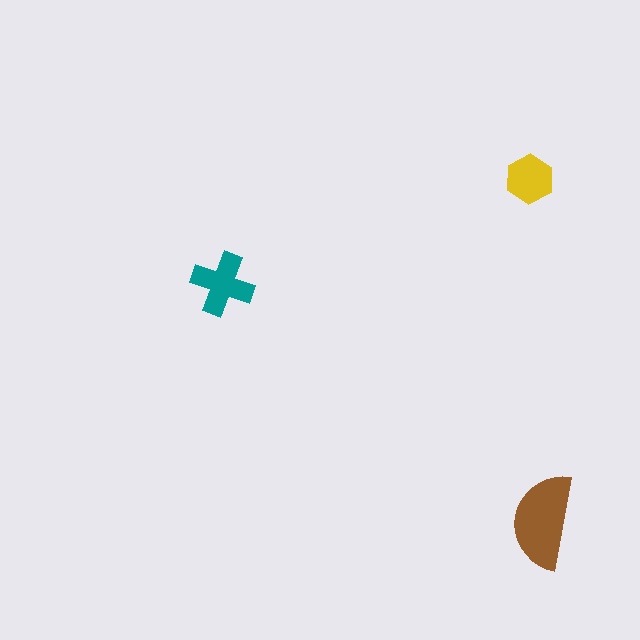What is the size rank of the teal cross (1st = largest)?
2nd.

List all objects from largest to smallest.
The brown semicircle, the teal cross, the yellow hexagon.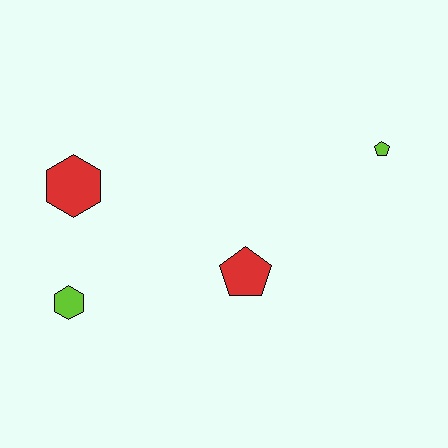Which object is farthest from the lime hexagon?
The lime pentagon is farthest from the lime hexagon.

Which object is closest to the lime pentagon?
The red pentagon is closest to the lime pentagon.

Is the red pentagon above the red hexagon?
No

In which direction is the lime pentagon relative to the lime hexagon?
The lime pentagon is to the right of the lime hexagon.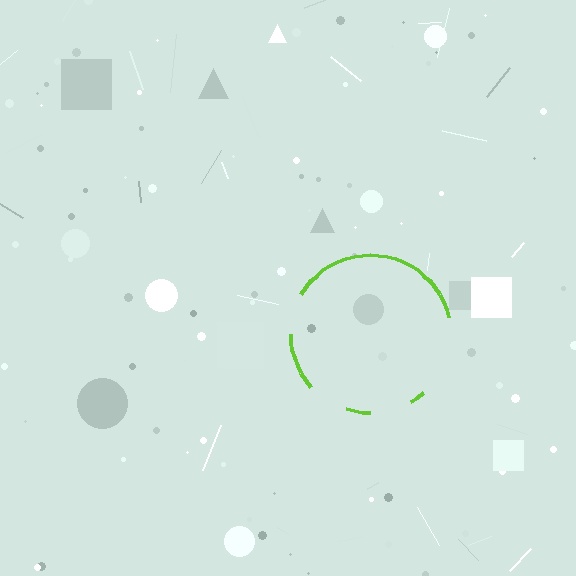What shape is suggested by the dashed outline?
The dashed outline suggests a circle.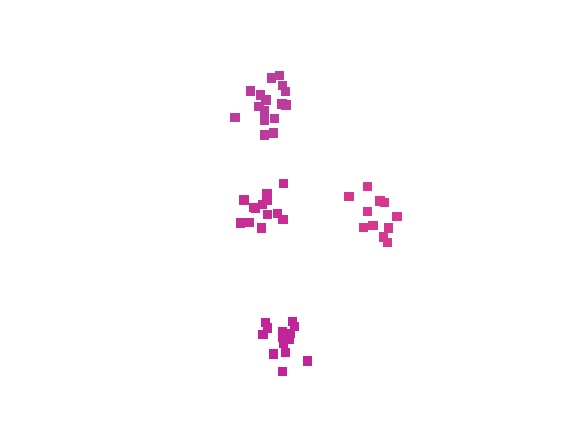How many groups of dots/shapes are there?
There are 4 groups.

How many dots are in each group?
Group 1: 11 dots, Group 2: 14 dots, Group 3: 13 dots, Group 4: 16 dots (54 total).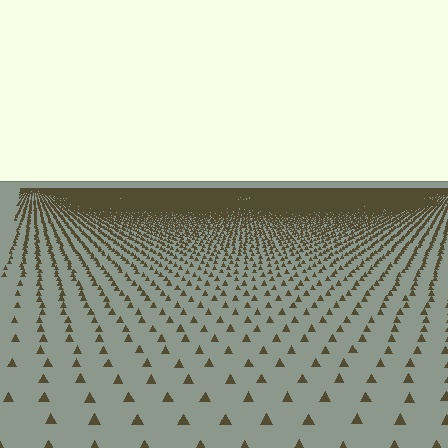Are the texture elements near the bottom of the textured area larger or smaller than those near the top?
Larger. Near the bottom, elements are closer to the viewer and appear at a bigger on-screen size.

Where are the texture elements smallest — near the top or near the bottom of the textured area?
Near the top.